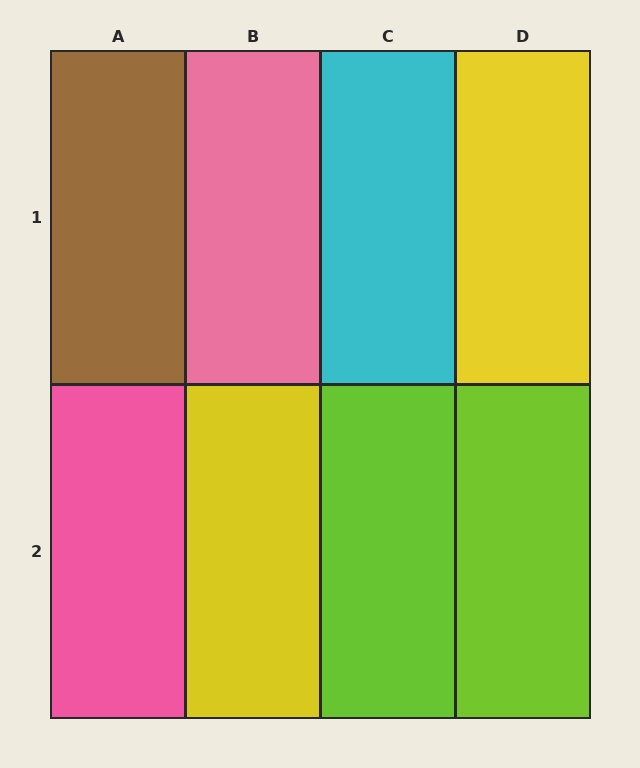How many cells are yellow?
2 cells are yellow.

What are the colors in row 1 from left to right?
Brown, pink, cyan, yellow.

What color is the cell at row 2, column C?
Lime.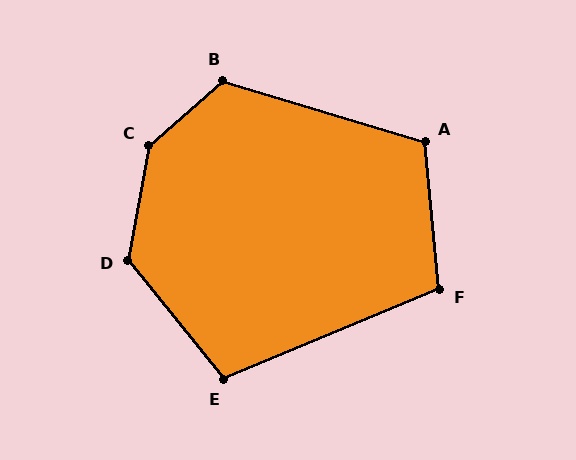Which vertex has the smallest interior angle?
E, at approximately 106 degrees.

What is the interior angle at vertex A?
Approximately 112 degrees (obtuse).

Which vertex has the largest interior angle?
C, at approximately 141 degrees.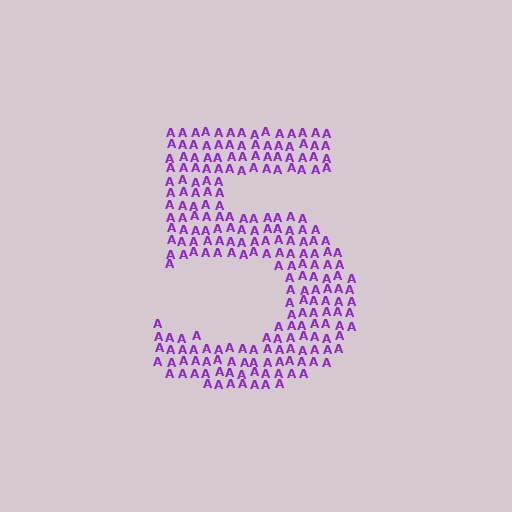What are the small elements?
The small elements are letter A's.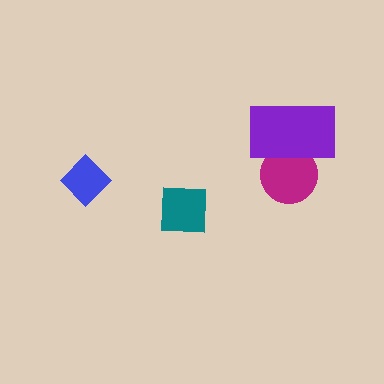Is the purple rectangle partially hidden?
No, no other shape covers it.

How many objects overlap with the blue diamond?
0 objects overlap with the blue diamond.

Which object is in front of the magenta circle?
The purple rectangle is in front of the magenta circle.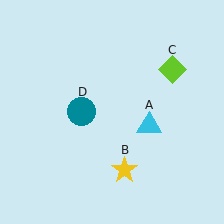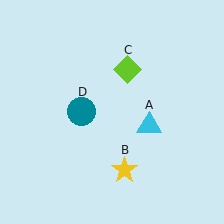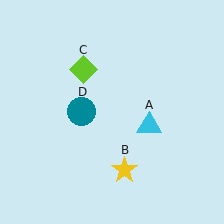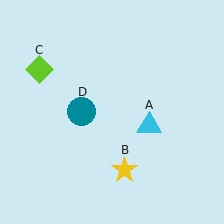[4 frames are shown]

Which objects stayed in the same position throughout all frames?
Cyan triangle (object A) and yellow star (object B) and teal circle (object D) remained stationary.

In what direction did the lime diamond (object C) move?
The lime diamond (object C) moved left.